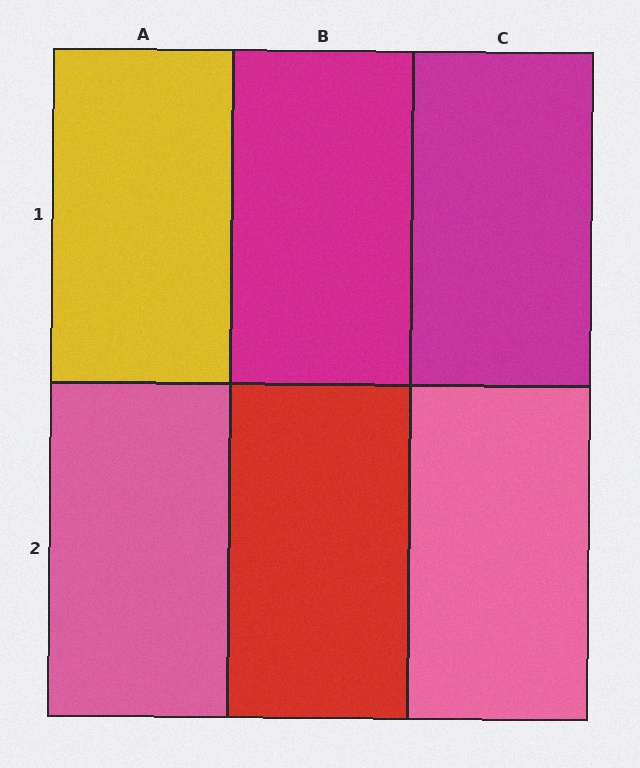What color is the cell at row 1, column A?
Yellow.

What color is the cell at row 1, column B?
Magenta.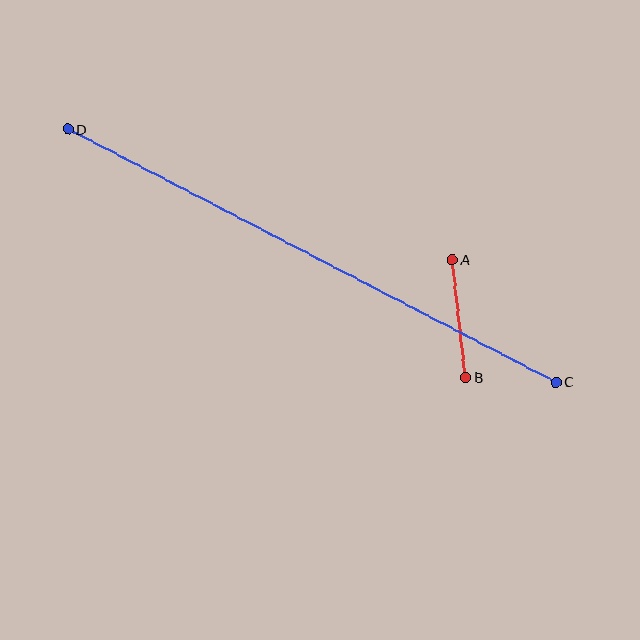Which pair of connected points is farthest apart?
Points C and D are farthest apart.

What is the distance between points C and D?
The distance is approximately 550 pixels.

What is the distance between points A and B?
The distance is approximately 118 pixels.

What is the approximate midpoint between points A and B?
The midpoint is at approximately (459, 319) pixels.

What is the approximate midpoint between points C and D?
The midpoint is at approximately (312, 255) pixels.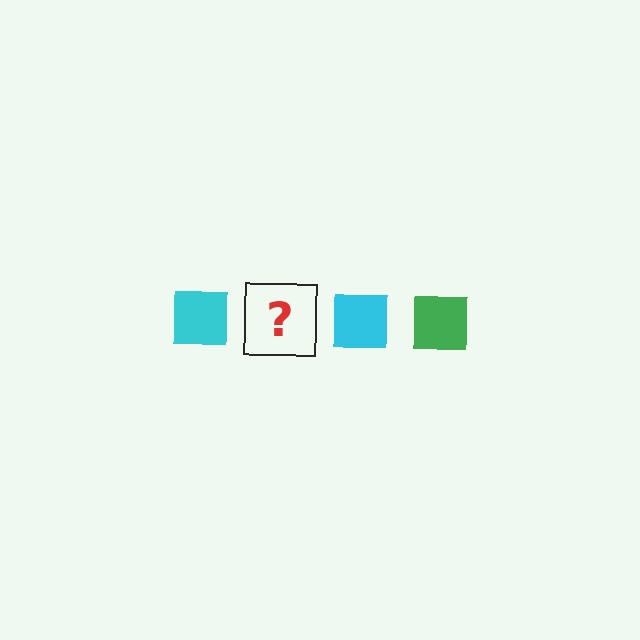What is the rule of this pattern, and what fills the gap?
The rule is that the pattern cycles through cyan, green squares. The gap should be filled with a green square.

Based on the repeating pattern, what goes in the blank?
The blank should be a green square.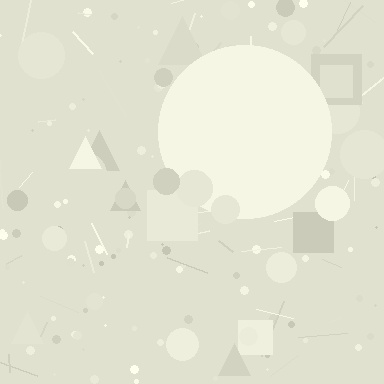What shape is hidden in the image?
A circle is hidden in the image.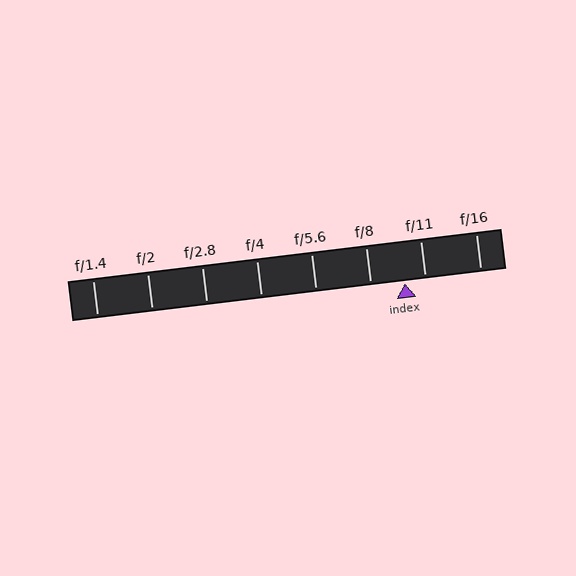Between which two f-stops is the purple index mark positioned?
The index mark is between f/8 and f/11.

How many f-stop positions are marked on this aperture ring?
There are 8 f-stop positions marked.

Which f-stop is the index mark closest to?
The index mark is closest to f/11.